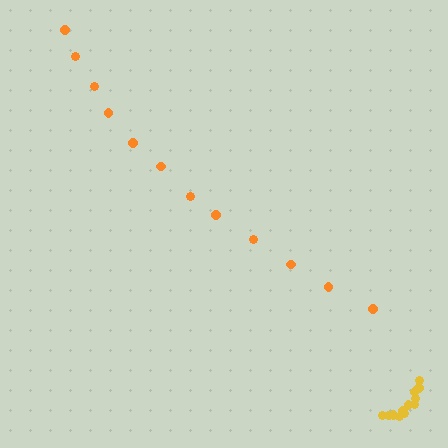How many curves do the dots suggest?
There are 2 distinct paths.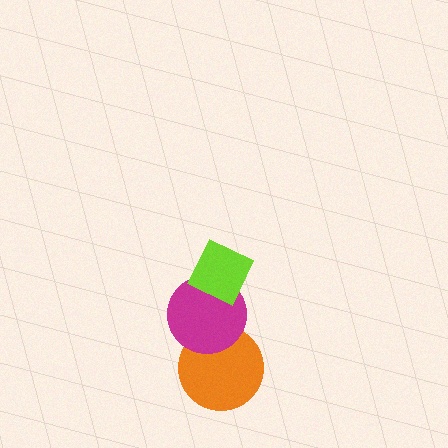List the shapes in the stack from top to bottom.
From top to bottom: the lime diamond, the magenta circle, the orange circle.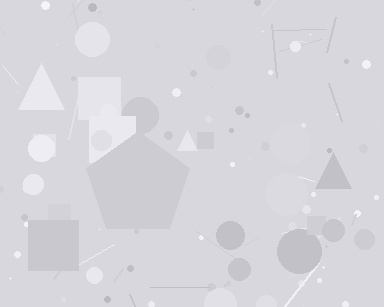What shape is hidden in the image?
A pentagon is hidden in the image.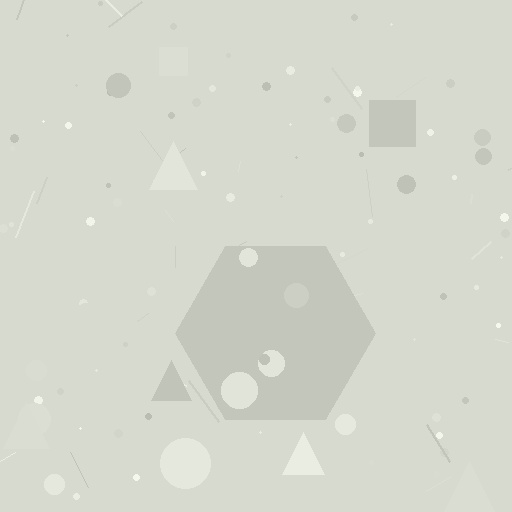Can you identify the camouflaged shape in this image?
The camouflaged shape is a hexagon.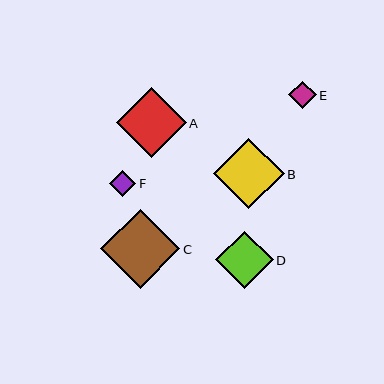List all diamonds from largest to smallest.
From largest to smallest: C, B, A, D, E, F.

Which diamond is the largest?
Diamond C is the largest with a size of approximately 79 pixels.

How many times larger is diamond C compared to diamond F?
Diamond C is approximately 3.1 times the size of diamond F.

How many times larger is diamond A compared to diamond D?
Diamond A is approximately 1.2 times the size of diamond D.